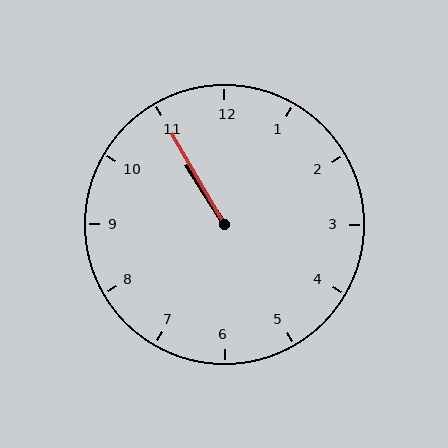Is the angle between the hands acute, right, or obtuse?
It is acute.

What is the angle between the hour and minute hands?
Approximately 2 degrees.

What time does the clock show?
10:55.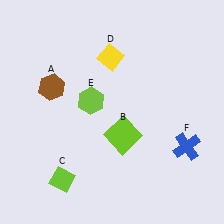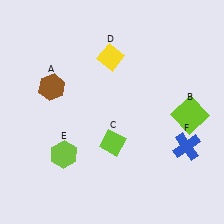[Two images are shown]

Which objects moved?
The objects that moved are: the lime square (B), the lime diamond (C), the lime hexagon (E).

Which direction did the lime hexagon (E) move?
The lime hexagon (E) moved down.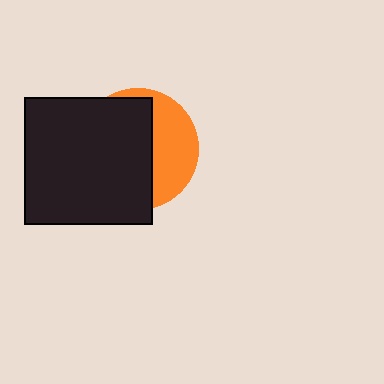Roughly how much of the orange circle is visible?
A small part of it is visible (roughly 37%).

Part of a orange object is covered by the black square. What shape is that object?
It is a circle.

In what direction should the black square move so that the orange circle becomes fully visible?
The black square should move left. That is the shortest direction to clear the overlap and leave the orange circle fully visible.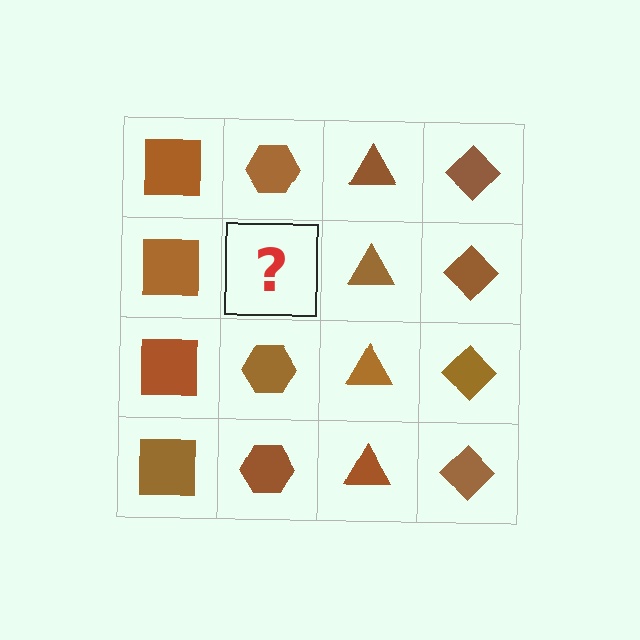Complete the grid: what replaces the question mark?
The question mark should be replaced with a brown hexagon.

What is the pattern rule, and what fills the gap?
The rule is that each column has a consistent shape. The gap should be filled with a brown hexagon.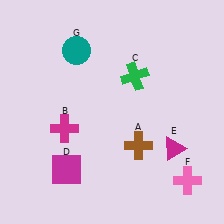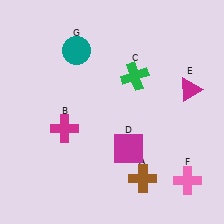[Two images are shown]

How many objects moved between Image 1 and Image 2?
3 objects moved between the two images.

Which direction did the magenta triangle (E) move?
The magenta triangle (E) moved up.